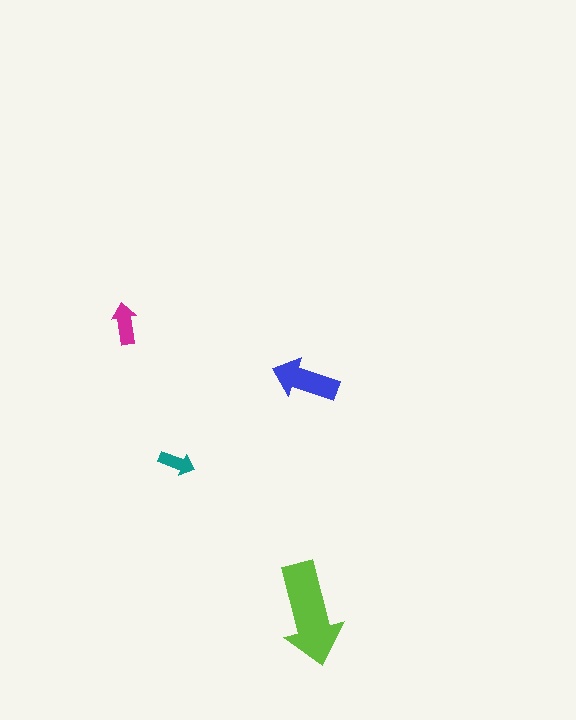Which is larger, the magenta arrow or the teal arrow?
The magenta one.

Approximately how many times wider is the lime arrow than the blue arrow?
About 1.5 times wider.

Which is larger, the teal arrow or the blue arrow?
The blue one.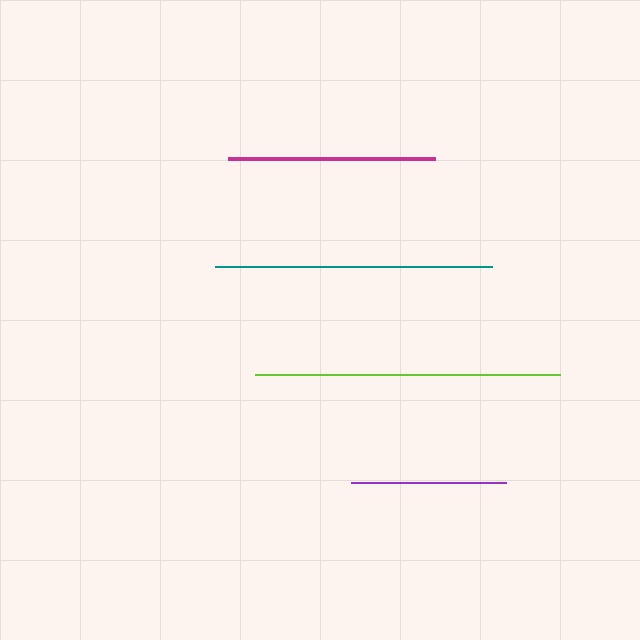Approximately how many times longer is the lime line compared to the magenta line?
The lime line is approximately 1.5 times the length of the magenta line.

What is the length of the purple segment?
The purple segment is approximately 155 pixels long.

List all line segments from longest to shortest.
From longest to shortest: lime, teal, magenta, purple.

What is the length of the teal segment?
The teal segment is approximately 278 pixels long.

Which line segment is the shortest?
The purple line is the shortest at approximately 155 pixels.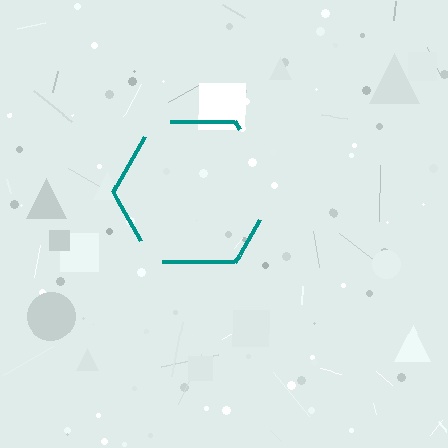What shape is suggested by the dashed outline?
The dashed outline suggests a hexagon.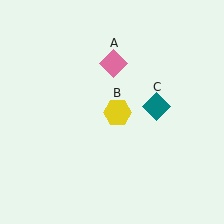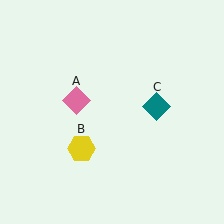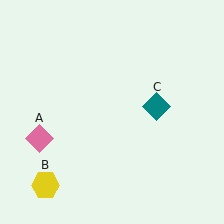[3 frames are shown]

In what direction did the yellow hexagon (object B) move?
The yellow hexagon (object B) moved down and to the left.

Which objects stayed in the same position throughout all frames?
Teal diamond (object C) remained stationary.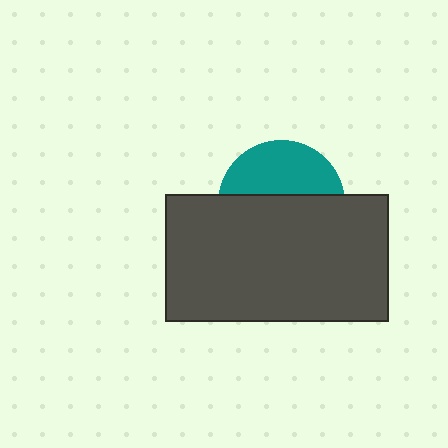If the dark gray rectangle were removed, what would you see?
You would see the complete teal circle.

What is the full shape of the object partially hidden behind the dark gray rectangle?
The partially hidden object is a teal circle.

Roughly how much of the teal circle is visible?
A small part of it is visible (roughly 40%).